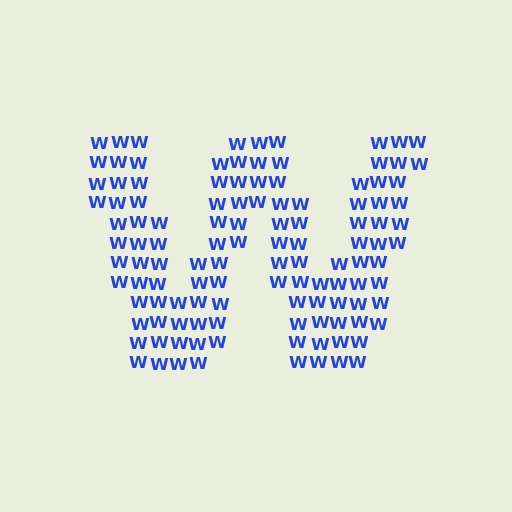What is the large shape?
The large shape is the letter W.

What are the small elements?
The small elements are letter W's.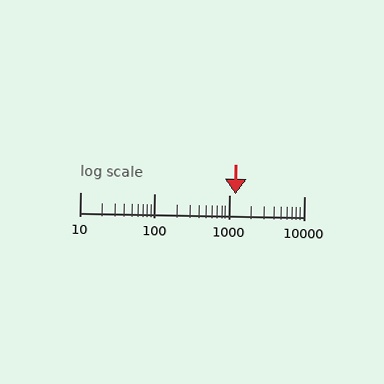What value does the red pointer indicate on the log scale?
The pointer indicates approximately 1200.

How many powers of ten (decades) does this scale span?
The scale spans 3 decades, from 10 to 10000.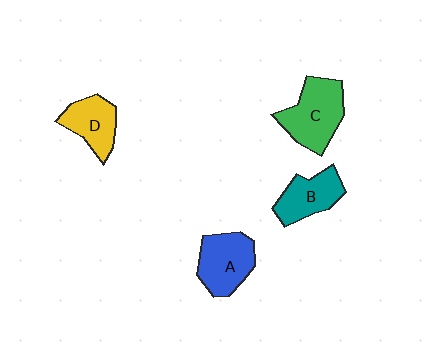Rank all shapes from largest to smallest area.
From largest to smallest: C (green), A (blue), B (teal), D (yellow).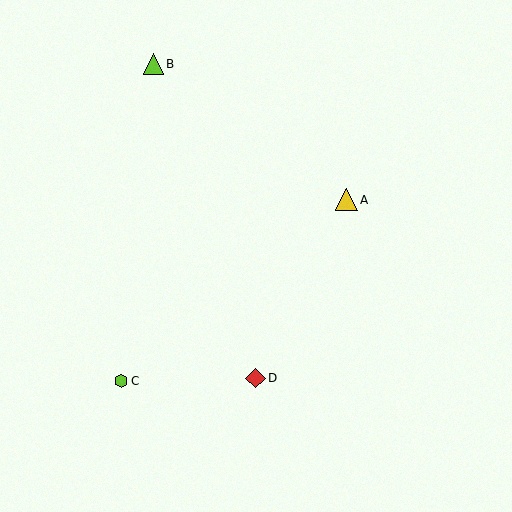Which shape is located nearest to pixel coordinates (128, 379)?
The lime hexagon (labeled C) at (121, 381) is nearest to that location.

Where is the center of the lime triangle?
The center of the lime triangle is at (153, 64).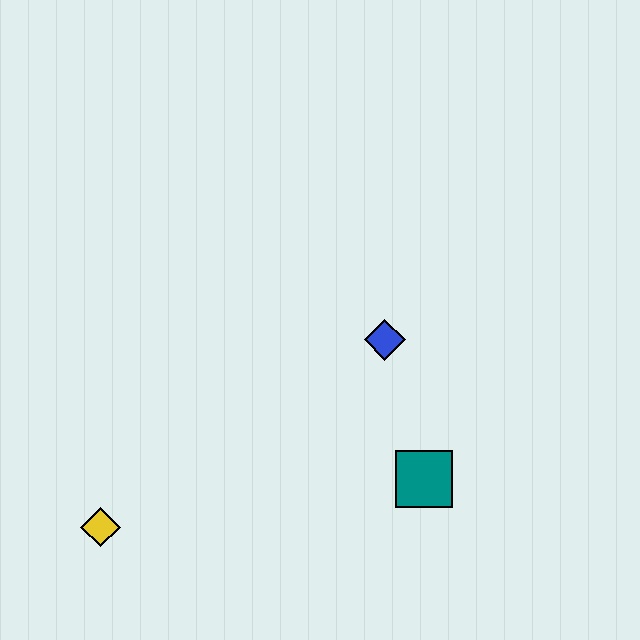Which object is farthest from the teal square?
The yellow diamond is farthest from the teal square.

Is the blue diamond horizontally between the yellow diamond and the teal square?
Yes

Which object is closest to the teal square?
The blue diamond is closest to the teal square.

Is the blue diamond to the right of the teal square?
No